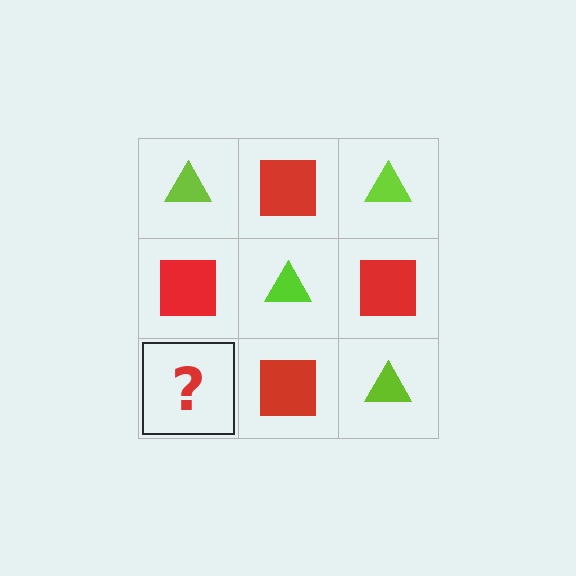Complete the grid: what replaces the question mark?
The question mark should be replaced with a lime triangle.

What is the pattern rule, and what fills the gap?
The rule is that it alternates lime triangle and red square in a checkerboard pattern. The gap should be filled with a lime triangle.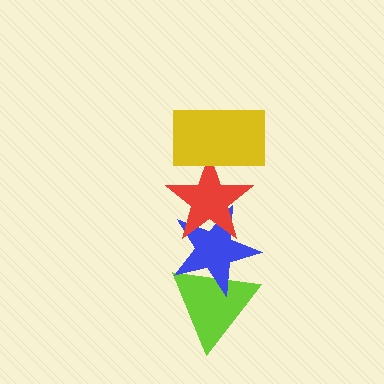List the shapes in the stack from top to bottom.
From top to bottom: the yellow rectangle, the red star, the blue star, the lime triangle.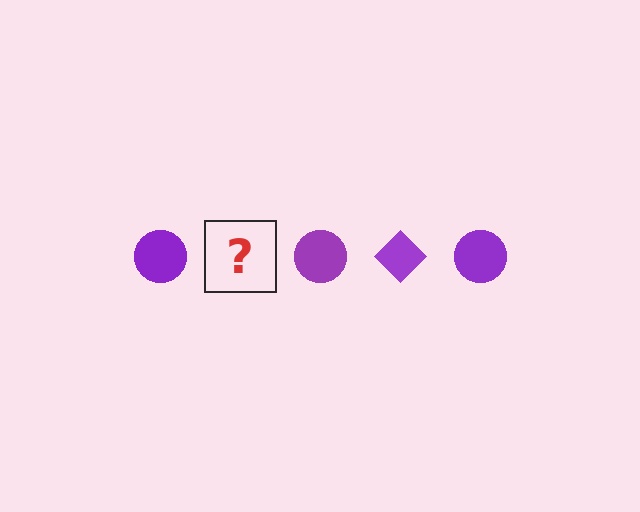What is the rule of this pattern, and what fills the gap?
The rule is that the pattern cycles through circle, diamond shapes in purple. The gap should be filled with a purple diamond.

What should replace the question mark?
The question mark should be replaced with a purple diamond.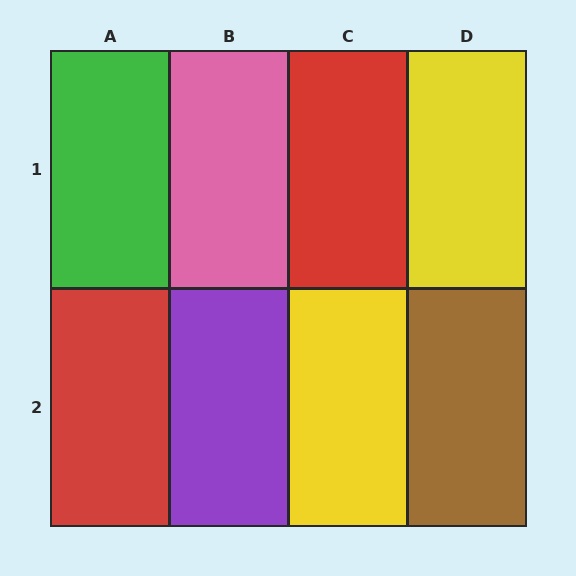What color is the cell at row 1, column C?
Red.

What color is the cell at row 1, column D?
Yellow.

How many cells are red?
2 cells are red.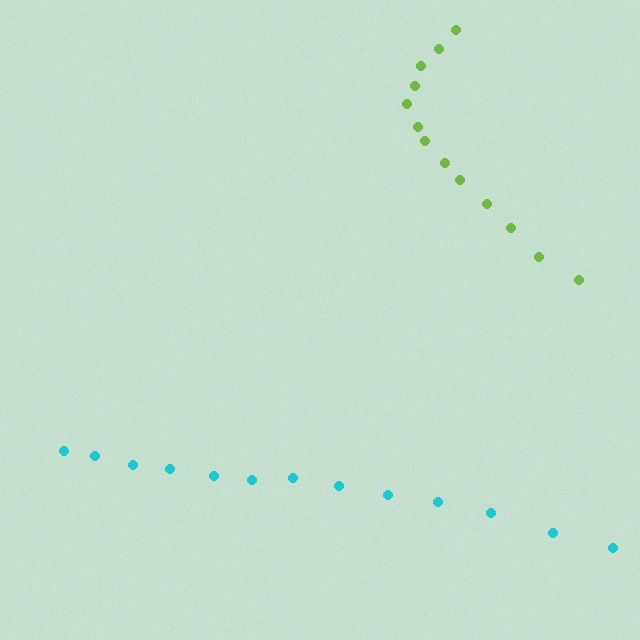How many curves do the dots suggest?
There are 2 distinct paths.